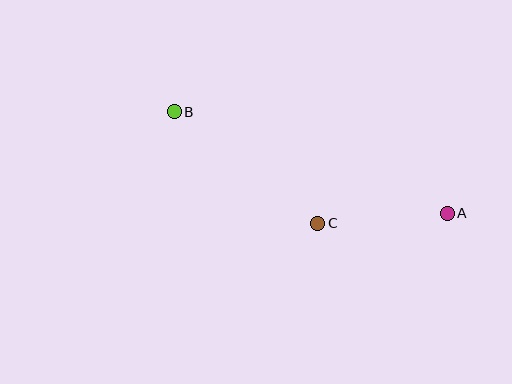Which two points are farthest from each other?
Points A and B are farthest from each other.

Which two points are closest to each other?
Points A and C are closest to each other.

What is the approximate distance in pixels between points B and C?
The distance between B and C is approximately 182 pixels.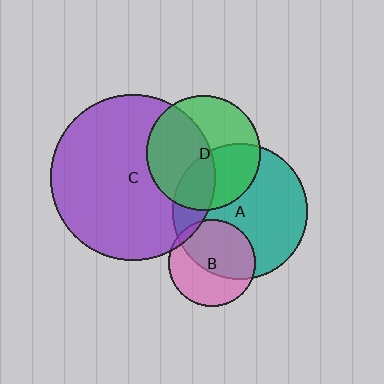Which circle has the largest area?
Circle C (purple).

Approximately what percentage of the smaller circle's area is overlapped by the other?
Approximately 20%.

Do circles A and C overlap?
Yes.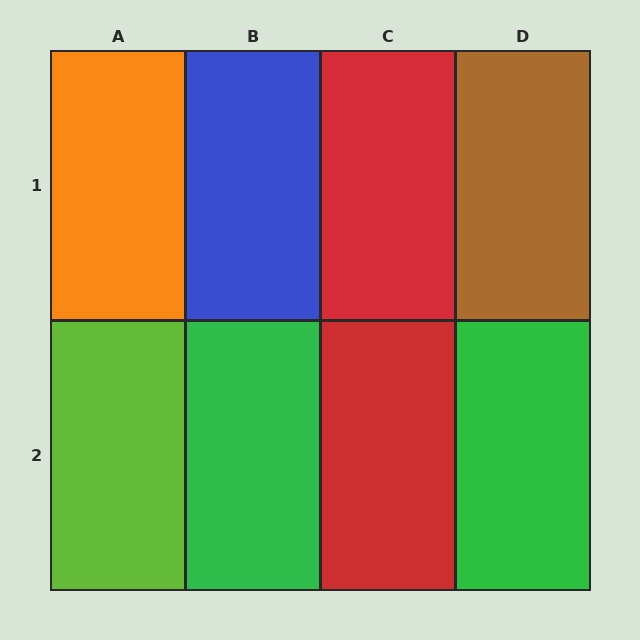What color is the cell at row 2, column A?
Lime.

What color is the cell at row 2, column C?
Red.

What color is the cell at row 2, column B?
Green.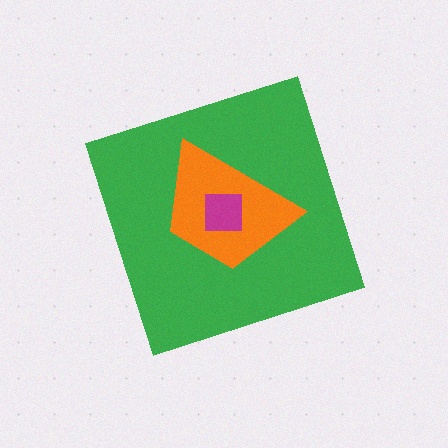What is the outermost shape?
The green diamond.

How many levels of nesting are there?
3.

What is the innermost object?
The magenta square.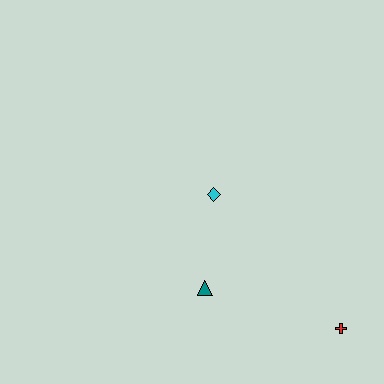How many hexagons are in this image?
There are no hexagons.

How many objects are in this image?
There are 3 objects.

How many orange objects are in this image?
There are no orange objects.